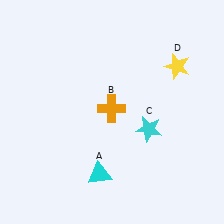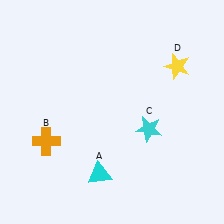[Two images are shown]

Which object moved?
The orange cross (B) moved left.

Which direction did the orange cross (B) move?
The orange cross (B) moved left.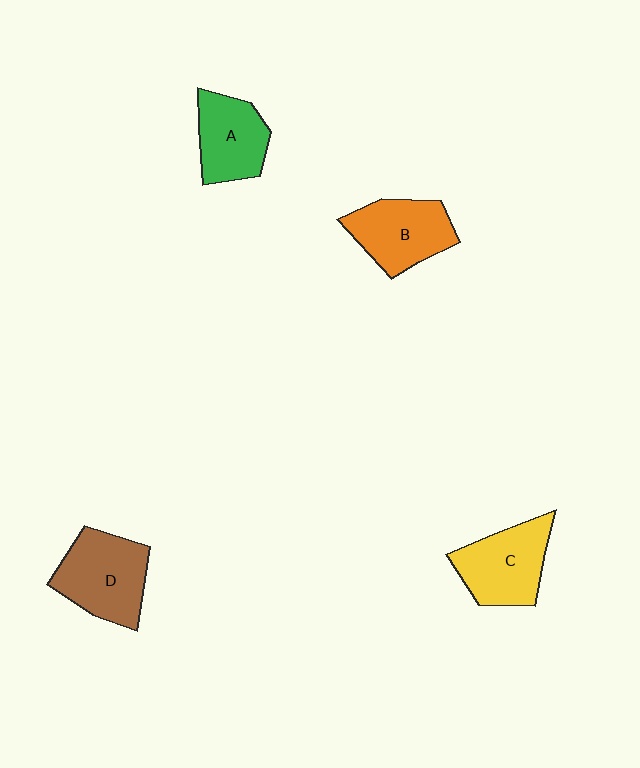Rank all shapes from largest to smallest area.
From largest to smallest: D (brown), C (yellow), B (orange), A (green).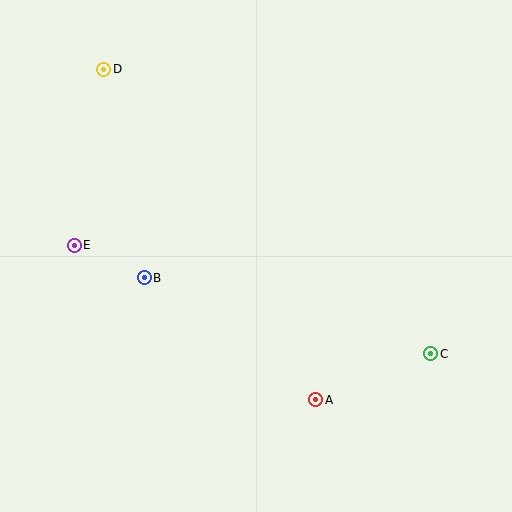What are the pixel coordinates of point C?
Point C is at (431, 354).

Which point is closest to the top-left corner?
Point D is closest to the top-left corner.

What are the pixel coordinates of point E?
Point E is at (74, 245).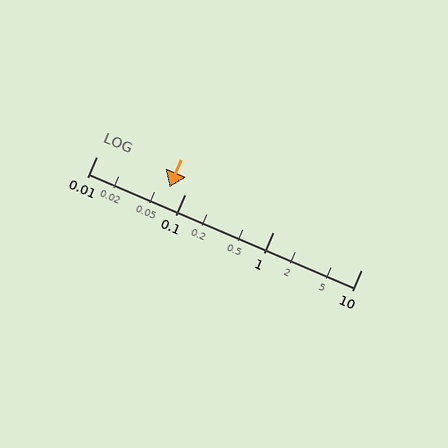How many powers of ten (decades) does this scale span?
The scale spans 3 decades, from 0.01 to 10.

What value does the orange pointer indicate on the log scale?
The pointer indicates approximately 0.067.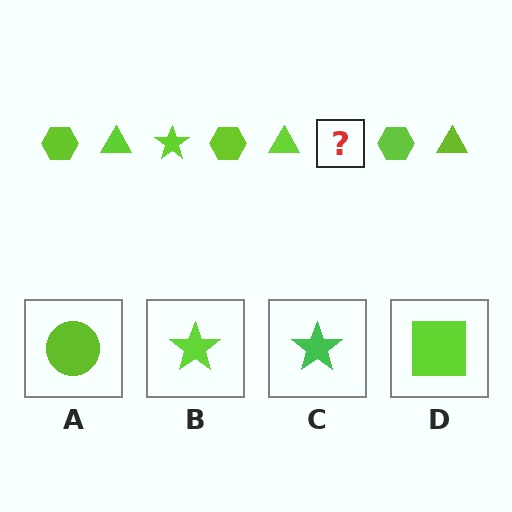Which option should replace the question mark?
Option B.